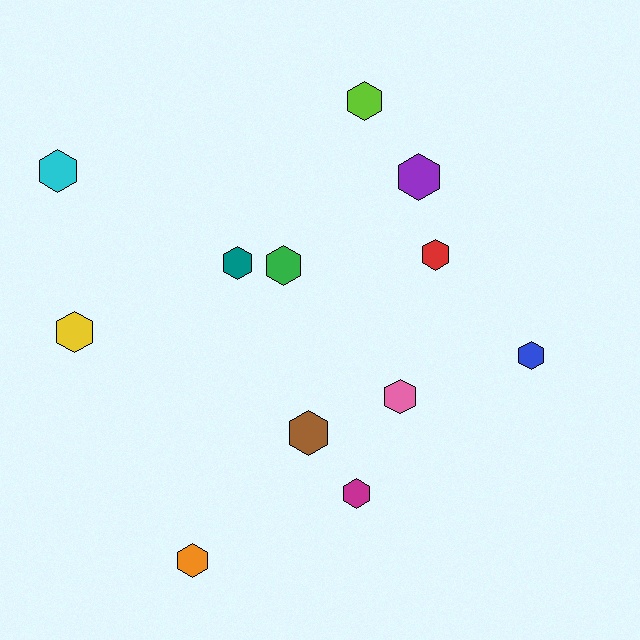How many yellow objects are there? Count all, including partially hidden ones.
There is 1 yellow object.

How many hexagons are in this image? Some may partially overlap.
There are 12 hexagons.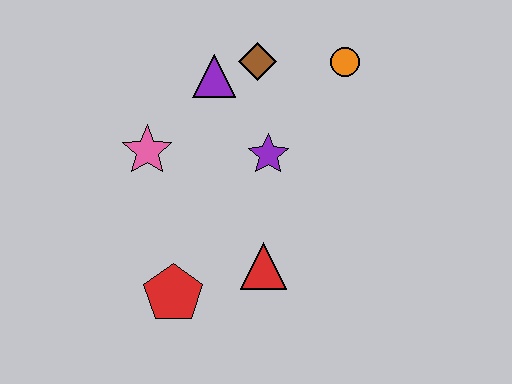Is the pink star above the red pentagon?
Yes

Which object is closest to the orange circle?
The brown diamond is closest to the orange circle.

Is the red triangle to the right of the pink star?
Yes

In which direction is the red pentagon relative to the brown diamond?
The red pentagon is below the brown diamond.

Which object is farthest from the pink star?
The orange circle is farthest from the pink star.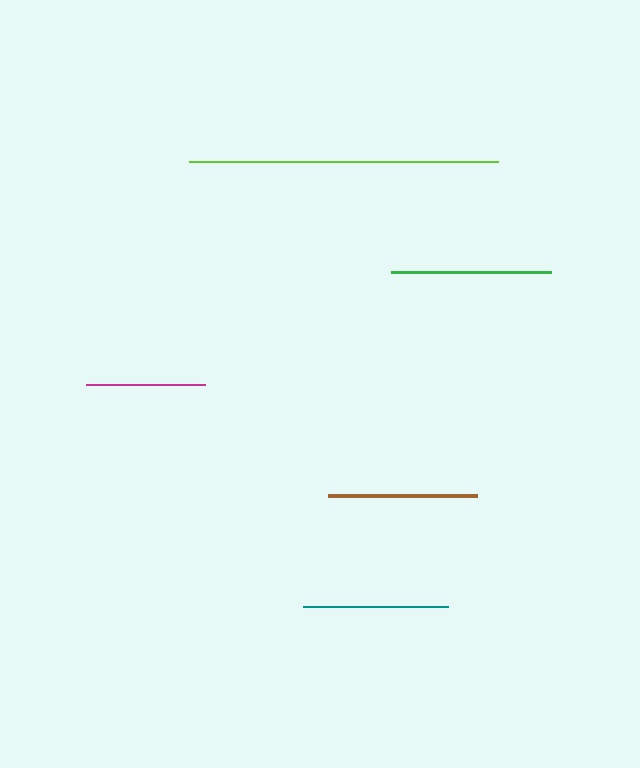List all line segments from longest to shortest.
From longest to shortest: lime, green, brown, teal, magenta.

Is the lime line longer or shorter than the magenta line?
The lime line is longer than the magenta line.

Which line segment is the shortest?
The magenta line is the shortest at approximately 119 pixels.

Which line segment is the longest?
The lime line is the longest at approximately 309 pixels.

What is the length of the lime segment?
The lime segment is approximately 309 pixels long.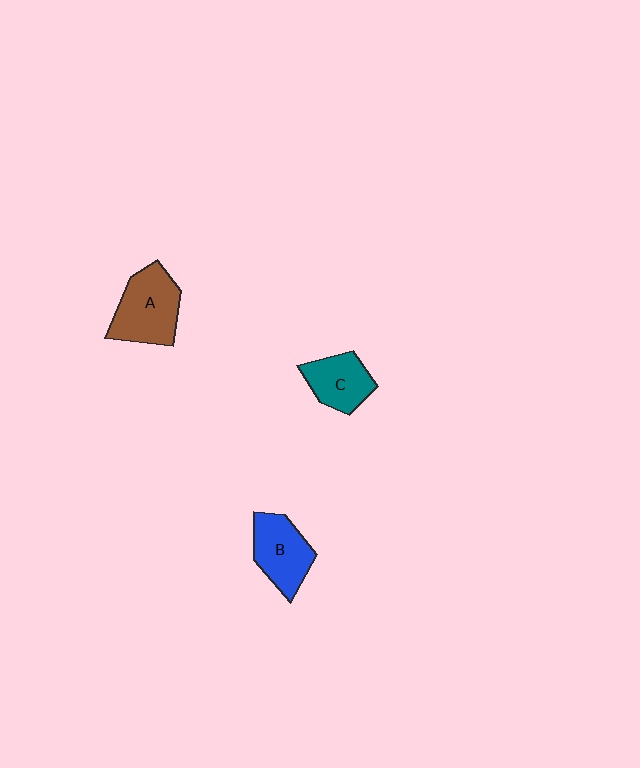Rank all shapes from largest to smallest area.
From largest to smallest: A (brown), B (blue), C (teal).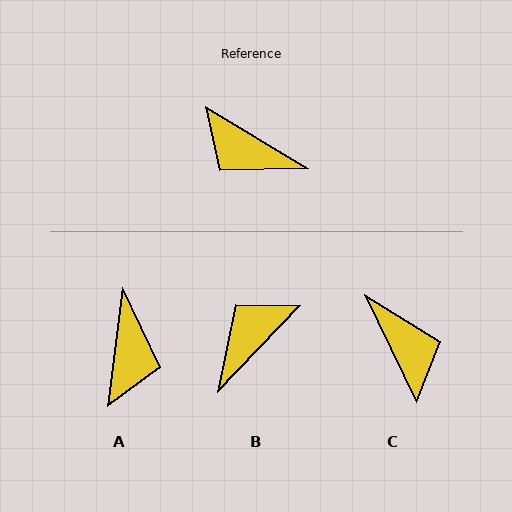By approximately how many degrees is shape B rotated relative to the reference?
Approximately 103 degrees clockwise.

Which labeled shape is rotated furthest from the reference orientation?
C, about 147 degrees away.